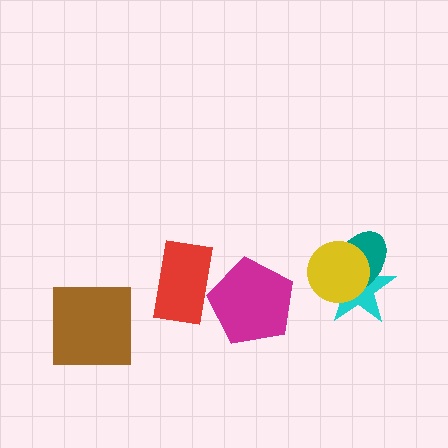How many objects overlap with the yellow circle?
2 objects overlap with the yellow circle.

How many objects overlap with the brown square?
0 objects overlap with the brown square.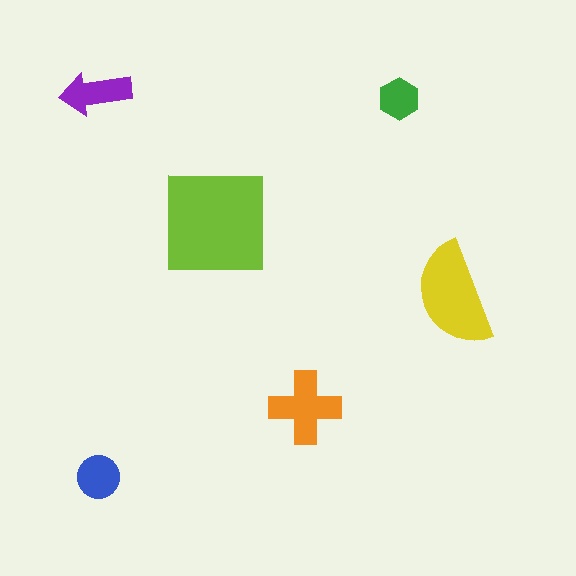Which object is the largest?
The lime square.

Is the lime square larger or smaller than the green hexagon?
Larger.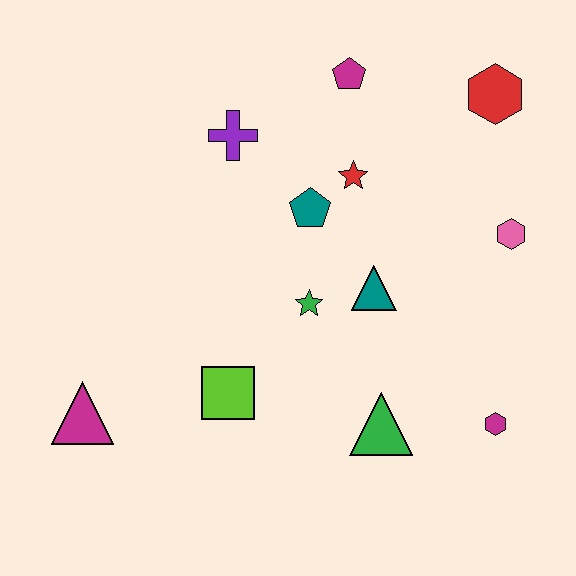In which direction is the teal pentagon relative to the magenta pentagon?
The teal pentagon is below the magenta pentagon.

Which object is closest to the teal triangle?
The green star is closest to the teal triangle.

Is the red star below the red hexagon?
Yes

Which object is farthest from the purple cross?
The magenta hexagon is farthest from the purple cross.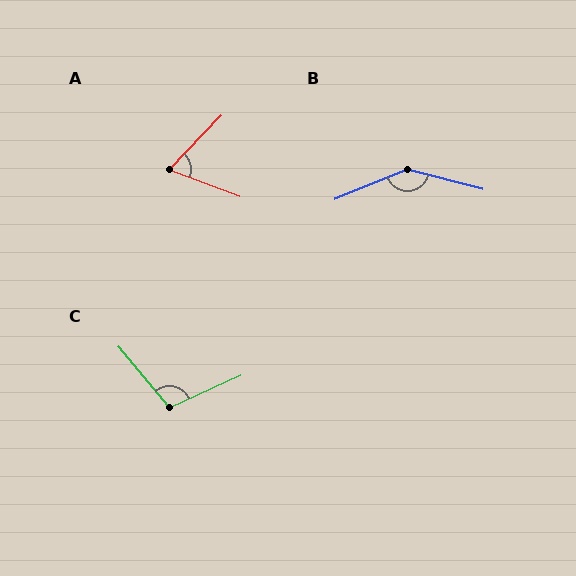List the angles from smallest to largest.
A (66°), C (106°), B (143°).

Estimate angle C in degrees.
Approximately 106 degrees.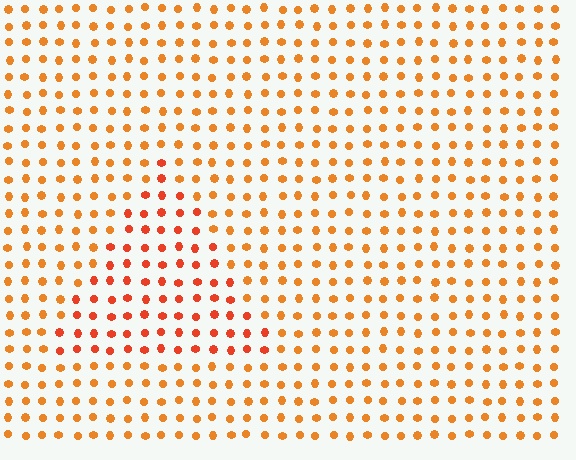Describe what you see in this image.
The image is filled with small orange elements in a uniform arrangement. A triangle-shaped region is visible where the elements are tinted to a slightly different hue, forming a subtle color boundary.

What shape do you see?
I see a triangle.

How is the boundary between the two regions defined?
The boundary is defined purely by a slight shift in hue (about 22 degrees). Spacing, size, and orientation are identical on both sides.